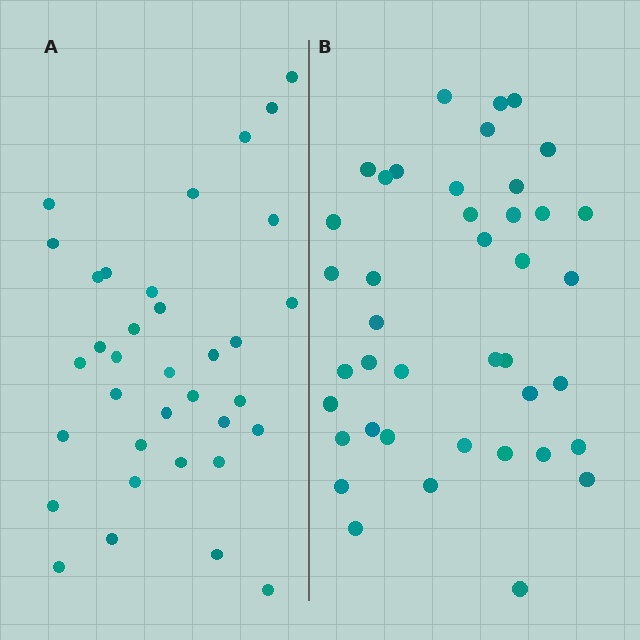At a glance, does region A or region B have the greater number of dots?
Region B (the right region) has more dots.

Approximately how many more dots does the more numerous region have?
Region B has about 6 more dots than region A.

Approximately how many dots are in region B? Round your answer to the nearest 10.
About 40 dots. (The exact count is 41, which rounds to 40.)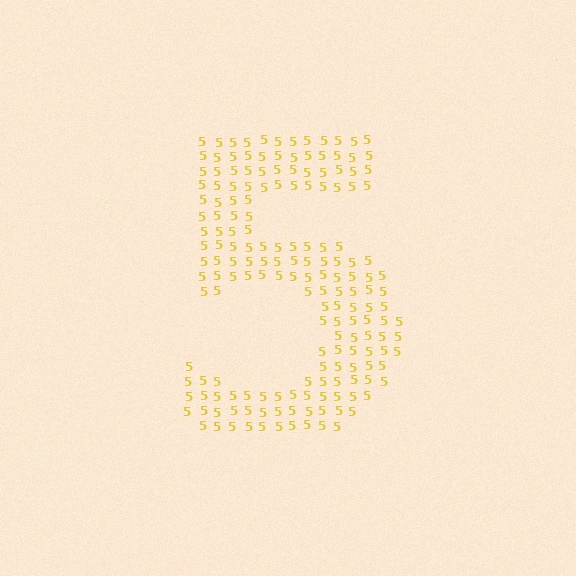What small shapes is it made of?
It is made of small digit 5's.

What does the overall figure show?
The overall figure shows the digit 5.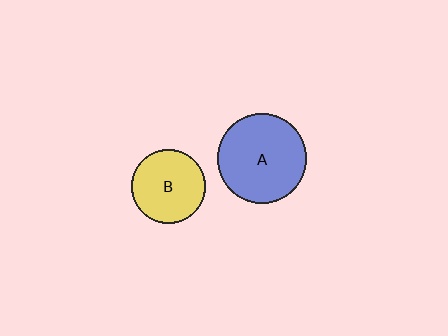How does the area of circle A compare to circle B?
Approximately 1.5 times.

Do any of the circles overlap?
No, none of the circles overlap.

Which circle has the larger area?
Circle A (blue).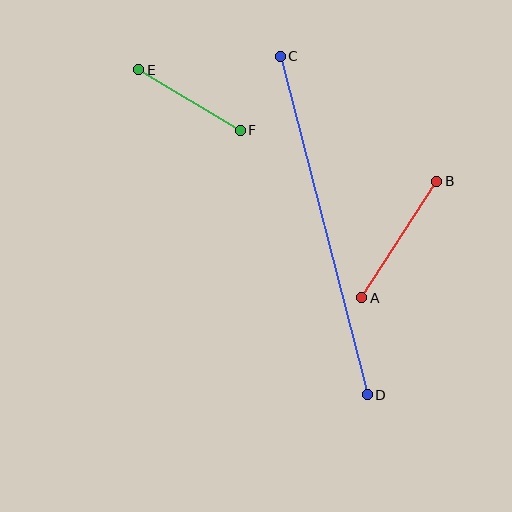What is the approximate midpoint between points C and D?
The midpoint is at approximately (324, 226) pixels.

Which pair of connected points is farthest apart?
Points C and D are farthest apart.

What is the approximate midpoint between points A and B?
The midpoint is at approximately (399, 240) pixels.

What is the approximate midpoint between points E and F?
The midpoint is at approximately (189, 100) pixels.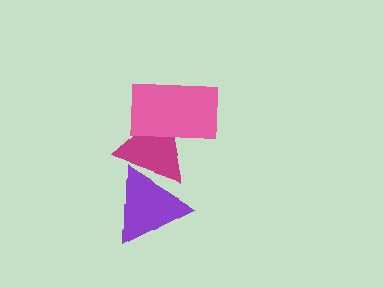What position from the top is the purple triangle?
The purple triangle is 3rd from the top.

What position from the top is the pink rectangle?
The pink rectangle is 1st from the top.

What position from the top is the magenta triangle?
The magenta triangle is 2nd from the top.